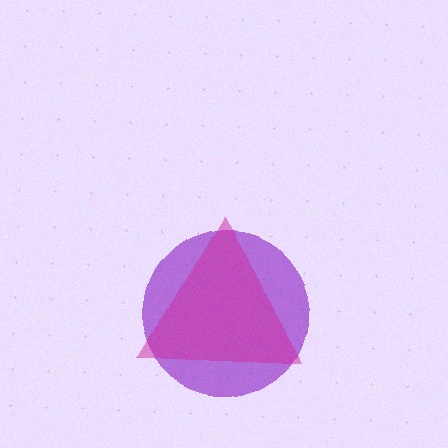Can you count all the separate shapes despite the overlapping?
Yes, there are 2 separate shapes.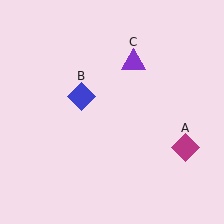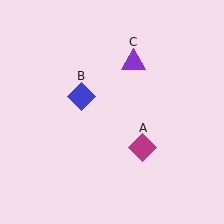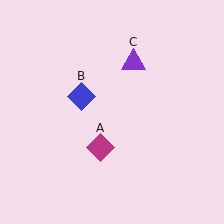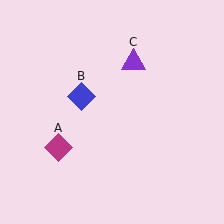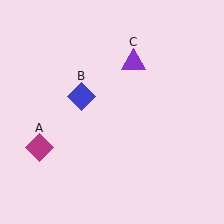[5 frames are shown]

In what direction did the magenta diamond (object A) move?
The magenta diamond (object A) moved left.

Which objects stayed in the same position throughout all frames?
Blue diamond (object B) and purple triangle (object C) remained stationary.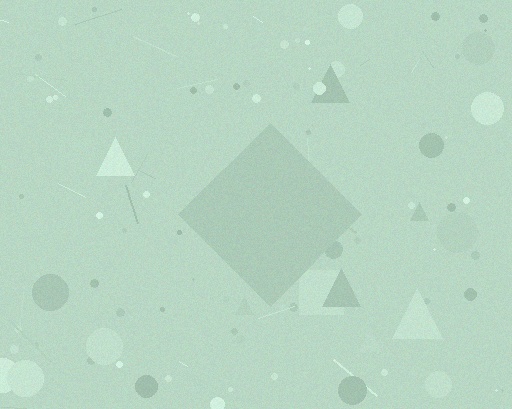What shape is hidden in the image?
A diamond is hidden in the image.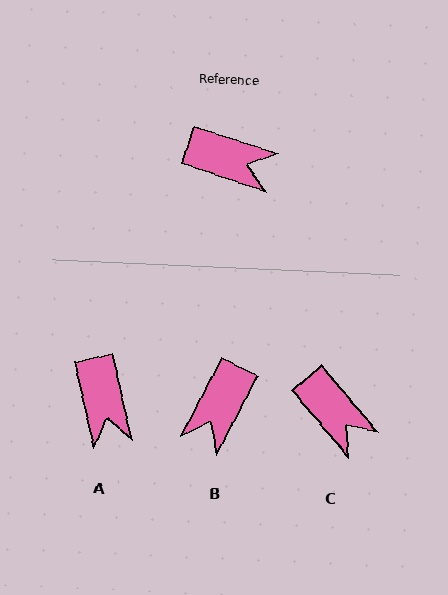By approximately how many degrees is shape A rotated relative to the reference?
Approximately 59 degrees clockwise.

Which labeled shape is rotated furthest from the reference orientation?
B, about 99 degrees away.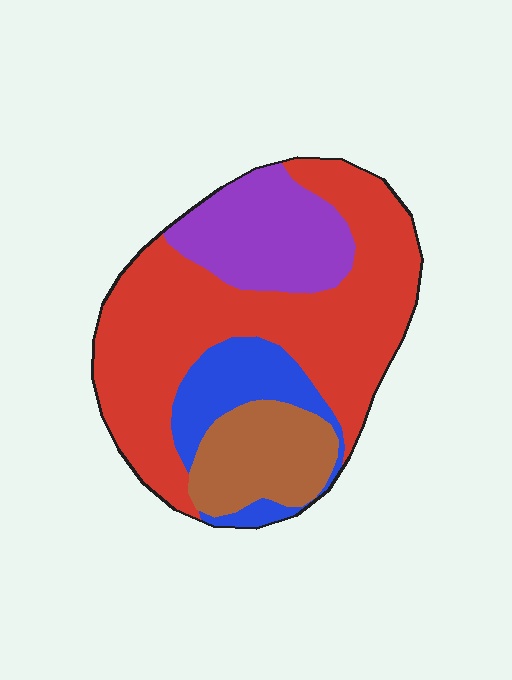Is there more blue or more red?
Red.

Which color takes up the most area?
Red, at roughly 55%.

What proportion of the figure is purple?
Purple takes up about one fifth (1/5) of the figure.